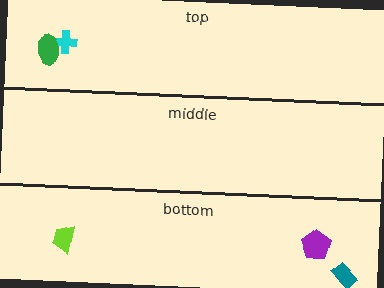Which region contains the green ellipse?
The top region.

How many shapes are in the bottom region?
3.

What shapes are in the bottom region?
The lime trapezoid, the teal rectangle, the purple pentagon.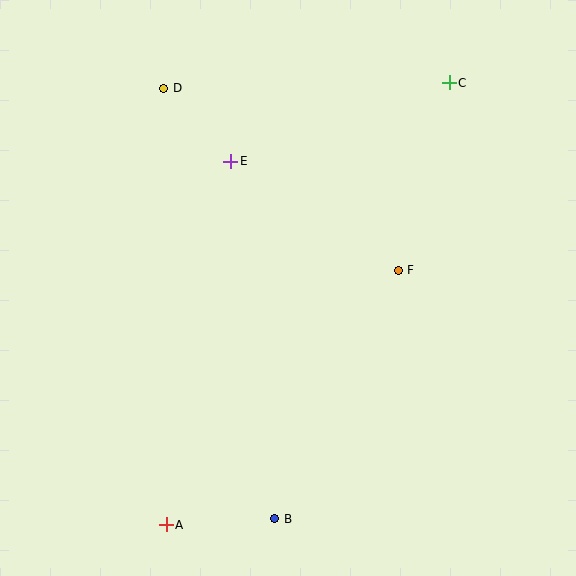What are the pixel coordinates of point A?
Point A is at (166, 525).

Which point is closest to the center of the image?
Point F at (398, 270) is closest to the center.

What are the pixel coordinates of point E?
Point E is at (231, 161).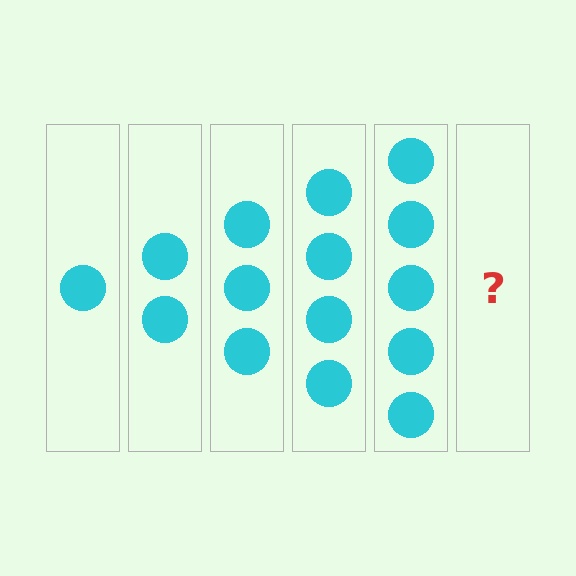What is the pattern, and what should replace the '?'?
The pattern is that each step adds one more circle. The '?' should be 6 circles.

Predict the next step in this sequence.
The next step is 6 circles.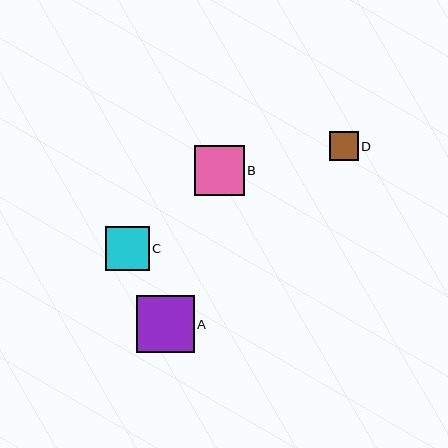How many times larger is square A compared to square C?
Square A is approximately 1.3 times the size of square C.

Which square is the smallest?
Square D is the smallest with a size of approximately 29 pixels.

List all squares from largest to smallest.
From largest to smallest: A, B, C, D.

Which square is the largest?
Square A is the largest with a size of approximately 57 pixels.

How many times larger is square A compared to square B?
Square A is approximately 1.1 times the size of square B.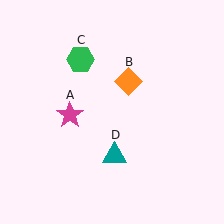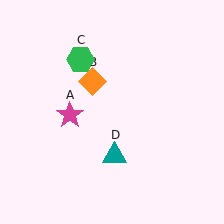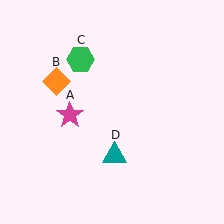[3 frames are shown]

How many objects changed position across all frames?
1 object changed position: orange diamond (object B).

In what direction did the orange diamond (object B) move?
The orange diamond (object B) moved left.